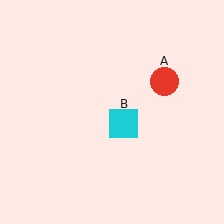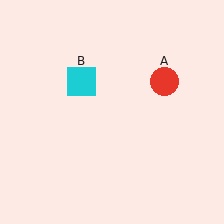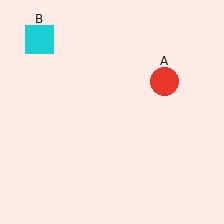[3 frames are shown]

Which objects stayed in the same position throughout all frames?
Red circle (object A) remained stationary.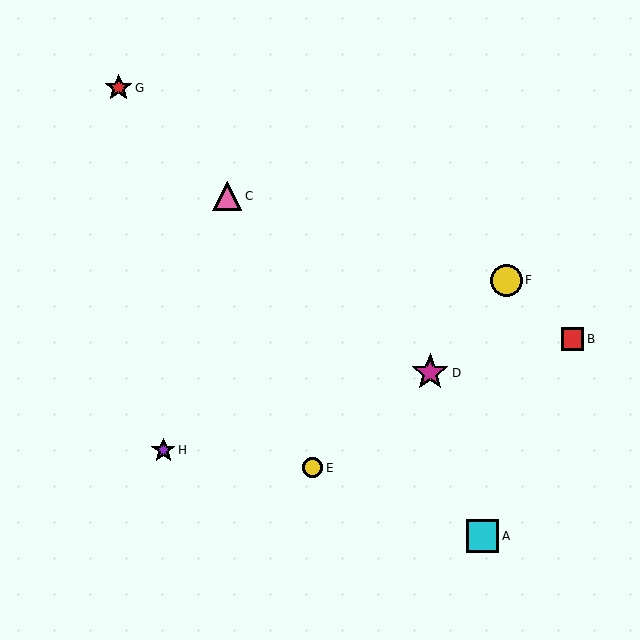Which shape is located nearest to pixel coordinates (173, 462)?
The purple star (labeled H) at (163, 450) is nearest to that location.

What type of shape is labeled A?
Shape A is a cyan square.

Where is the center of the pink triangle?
The center of the pink triangle is at (227, 196).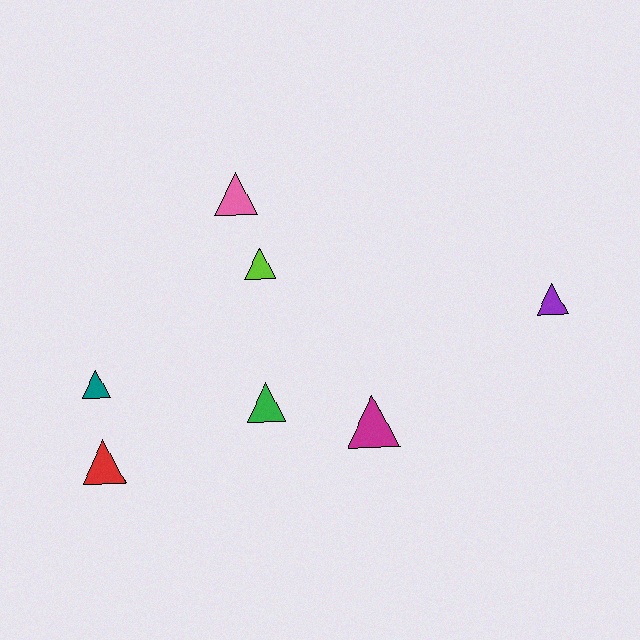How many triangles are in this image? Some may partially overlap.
There are 7 triangles.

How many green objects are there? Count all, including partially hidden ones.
There is 1 green object.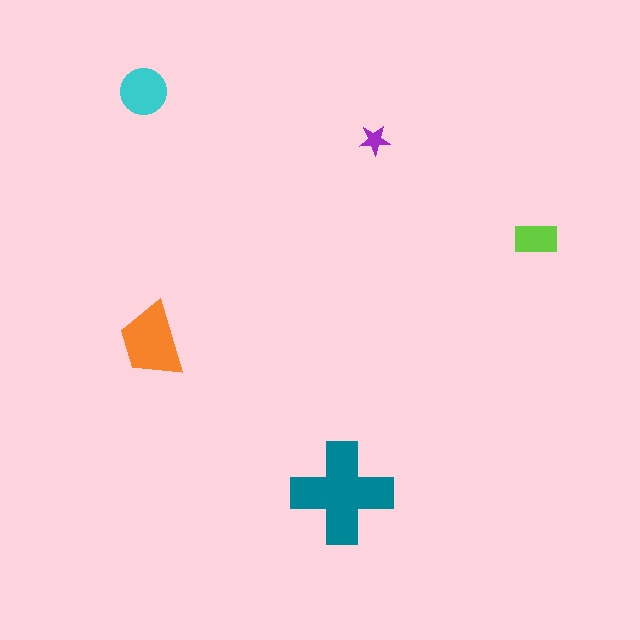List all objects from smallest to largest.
The purple star, the lime rectangle, the cyan circle, the orange trapezoid, the teal cross.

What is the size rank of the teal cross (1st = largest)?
1st.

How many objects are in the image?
There are 5 objects in the image.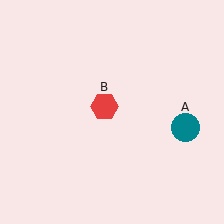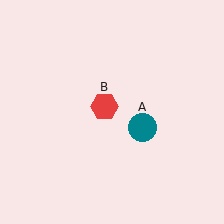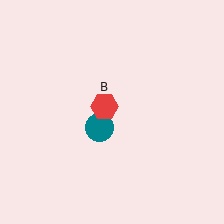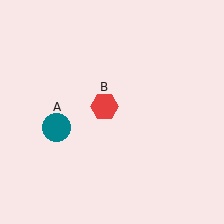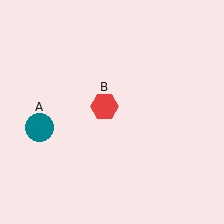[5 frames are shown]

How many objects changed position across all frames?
1 object changed position: teal circle (object A).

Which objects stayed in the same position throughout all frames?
Red hexagon (object B) remained stationary.